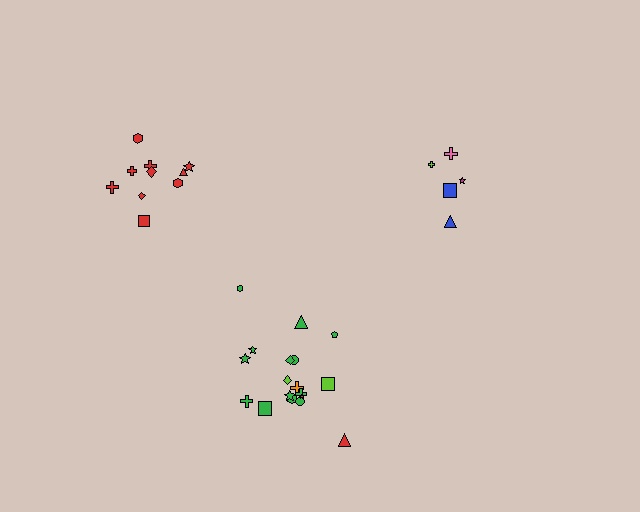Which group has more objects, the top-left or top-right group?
The top-left group.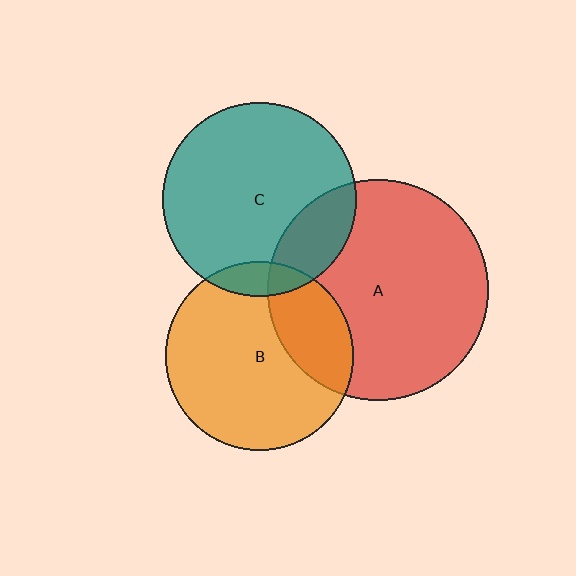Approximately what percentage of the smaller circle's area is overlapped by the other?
Approximately 25%.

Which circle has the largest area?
Circle A (red).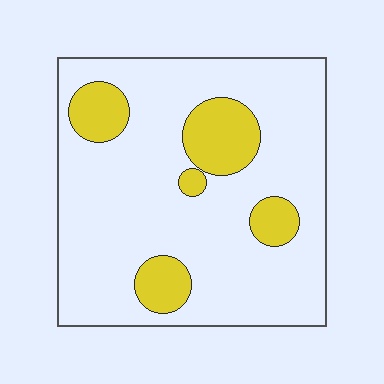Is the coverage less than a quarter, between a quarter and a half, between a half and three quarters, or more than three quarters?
Less than a quarter.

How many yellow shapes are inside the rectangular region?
5.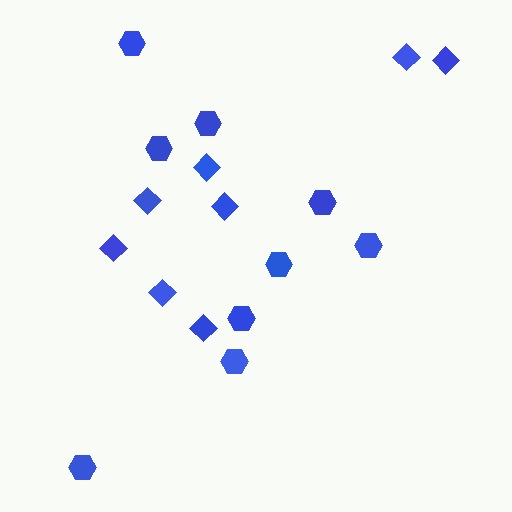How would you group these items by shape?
There are 2 groups: one group of hexagons (9) and one group of diamonds (8).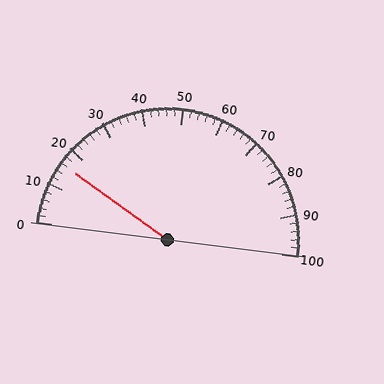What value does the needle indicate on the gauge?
The needle indicates approximately 16.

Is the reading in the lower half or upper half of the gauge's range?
The reading is in the lower half of the range (0 to 100).